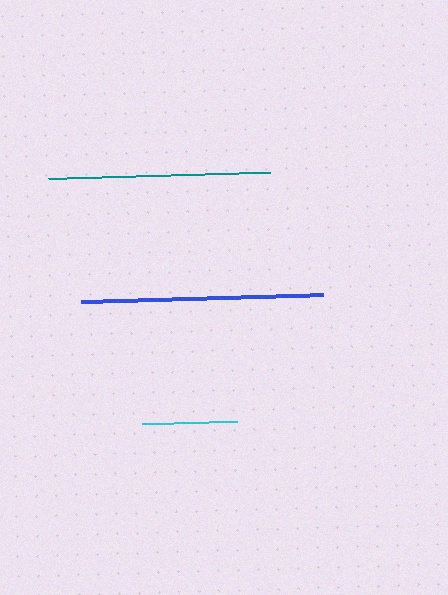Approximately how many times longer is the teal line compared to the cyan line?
The teal line is approximately 2.3 times the length of the cyan line.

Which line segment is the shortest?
The cyan line is the shortest at approximately 95 pixels.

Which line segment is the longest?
The blue line is the longest at approximately 242 pixels.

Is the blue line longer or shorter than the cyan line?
The blue line is longer than the cyan line.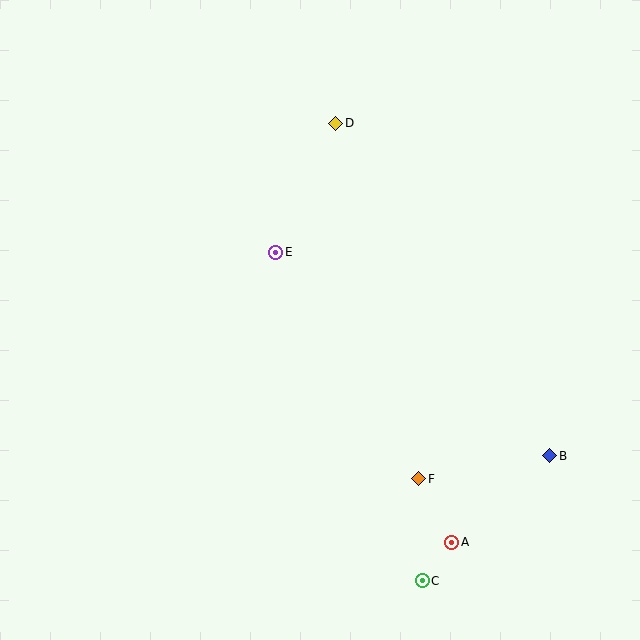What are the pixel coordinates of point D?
Point D is at (336, 123).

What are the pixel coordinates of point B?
Point B is at (550, 456).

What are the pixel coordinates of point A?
Point A is at (452, 542).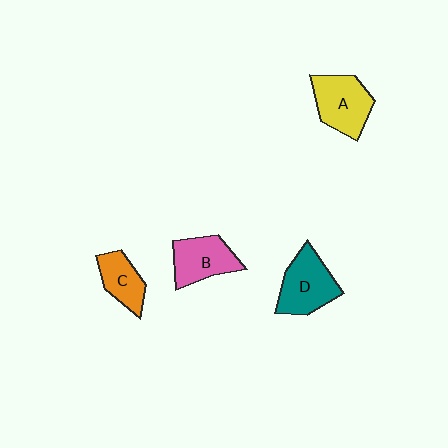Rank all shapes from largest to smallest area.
From largest to smallest: D (teal), A (yellow), B (pink), C (orange).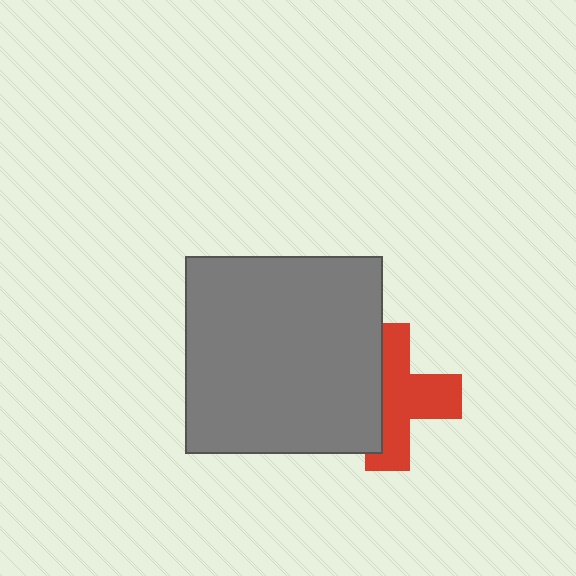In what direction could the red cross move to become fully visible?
The red cross could move right. That would shift it out from behind the gray square entirely.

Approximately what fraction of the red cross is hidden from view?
Roughly 42% of the red cross is hidden behind the gray square.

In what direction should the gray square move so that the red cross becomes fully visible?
The gray square should move left. That is the shortest direction to clear the overlap and leave the red cross fully visible.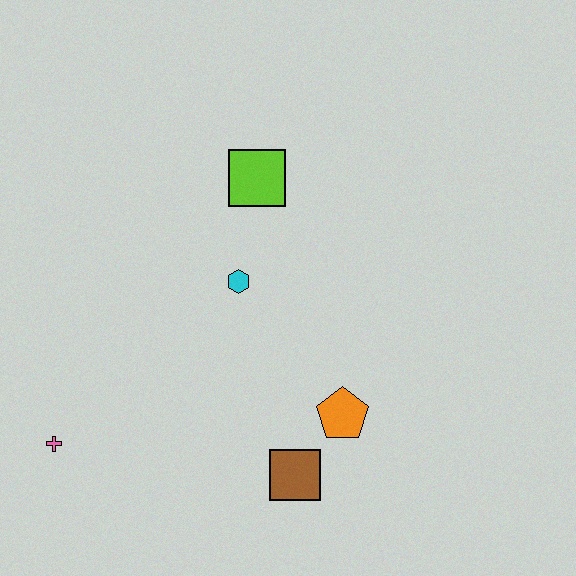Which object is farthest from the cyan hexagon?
The pink cross is farthest from the cyan hexagon.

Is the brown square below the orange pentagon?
Yes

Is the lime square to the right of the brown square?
No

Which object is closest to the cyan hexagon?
The lime square is closest to the cyan hexagon.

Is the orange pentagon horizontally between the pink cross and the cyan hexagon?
No